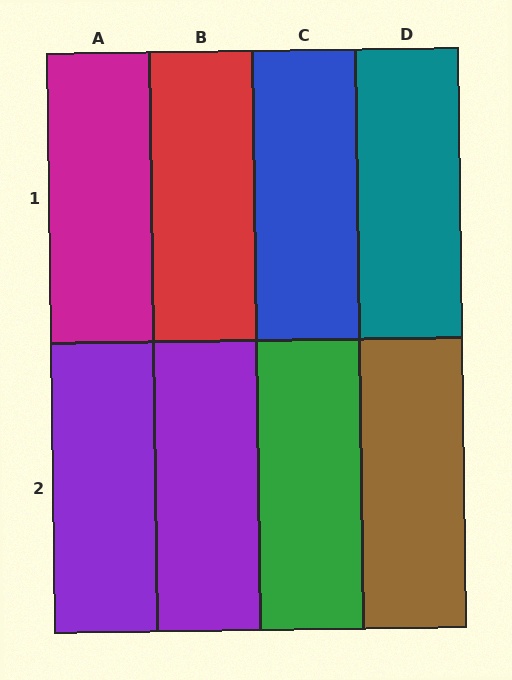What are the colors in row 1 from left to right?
Magenta, red, blue, teal.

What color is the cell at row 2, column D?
Brown.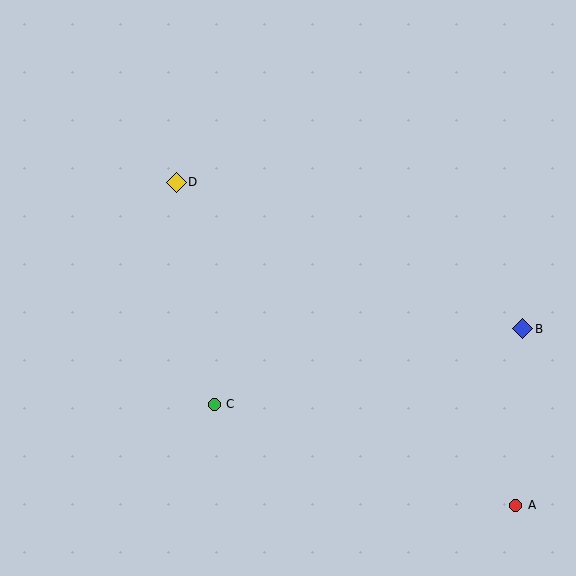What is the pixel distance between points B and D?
The distance between B and D is 377 pixels.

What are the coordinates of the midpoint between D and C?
The midpoint between D and C is at (195, 293).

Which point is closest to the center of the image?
Point C at (214, 404) is closest to the center.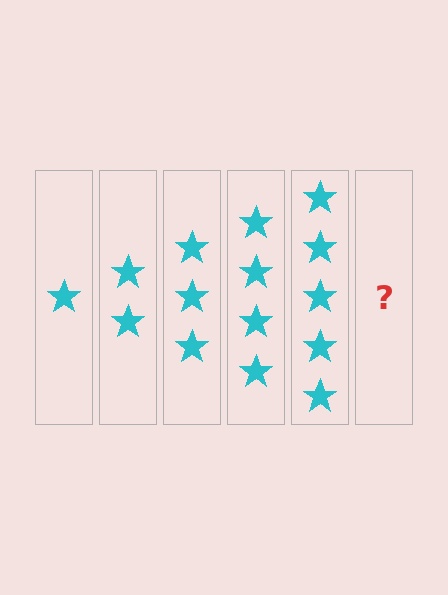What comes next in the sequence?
The next element should be 6 stars.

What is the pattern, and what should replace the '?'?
The pattern is that each step adds one more star. The '?' should be 6 stars.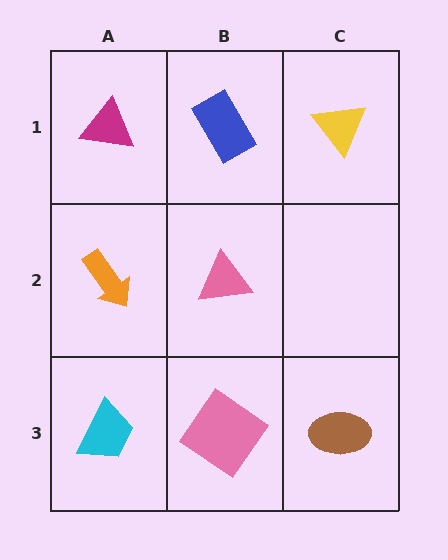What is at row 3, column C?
A brown ellipse.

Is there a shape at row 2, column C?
No, that cell is empty.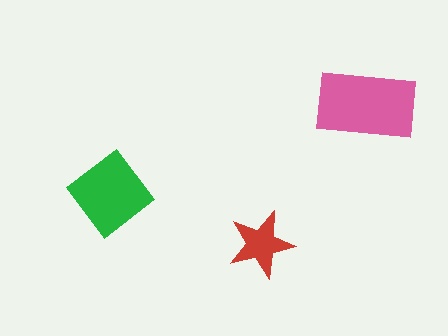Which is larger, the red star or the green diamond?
The green diamond.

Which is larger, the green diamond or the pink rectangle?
The pink rectangle.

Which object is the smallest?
The red star.